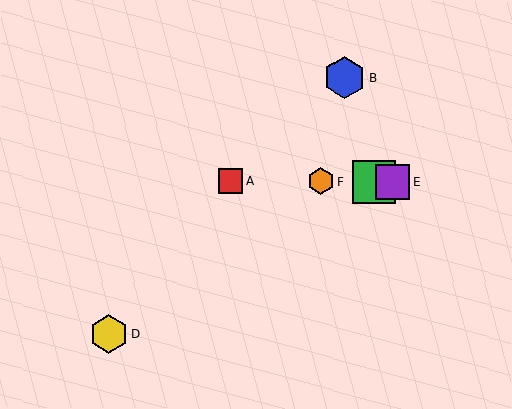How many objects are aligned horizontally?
4 objects (A, C, E, F) are aligned horizontally.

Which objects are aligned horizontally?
Objects A, C, E, F are aligned horizontally.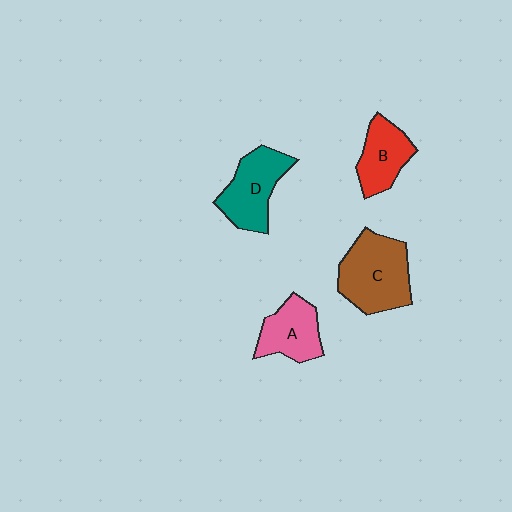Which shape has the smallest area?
Shape B (red).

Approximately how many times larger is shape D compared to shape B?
Approximately 1.3 times.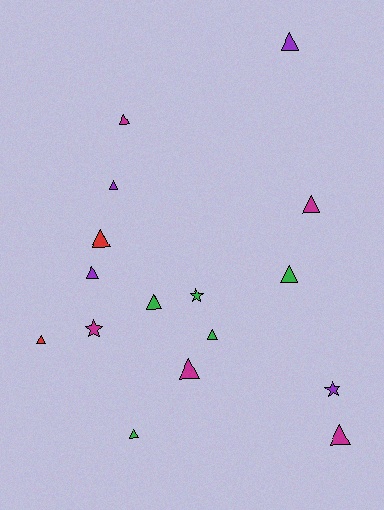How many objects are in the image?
There are 16 objects.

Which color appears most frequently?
Magenta, with 5 objects.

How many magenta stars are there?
There is 1 magenta star.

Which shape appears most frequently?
Triangle, with 13 objects.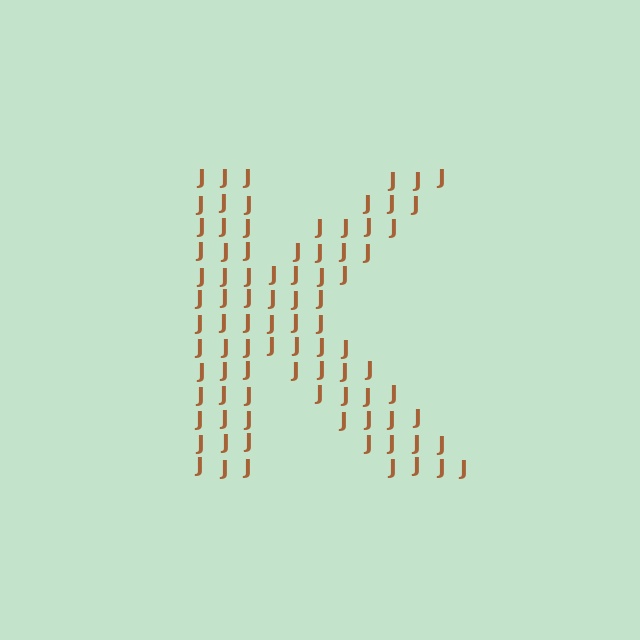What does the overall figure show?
The overall figure shows the letter K.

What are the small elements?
The small elements are letter J's.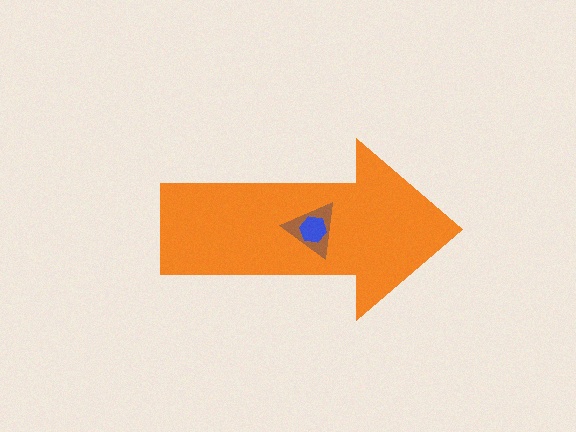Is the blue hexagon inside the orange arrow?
Yes.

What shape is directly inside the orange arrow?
The brown triangle.